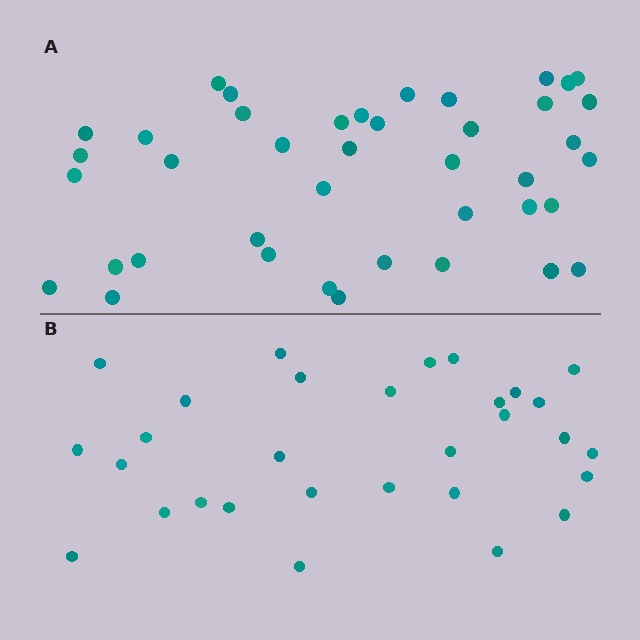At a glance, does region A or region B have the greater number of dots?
Region A (the top region) has more dots.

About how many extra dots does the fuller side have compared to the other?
Region A has roughly 12 or so more dots than region B.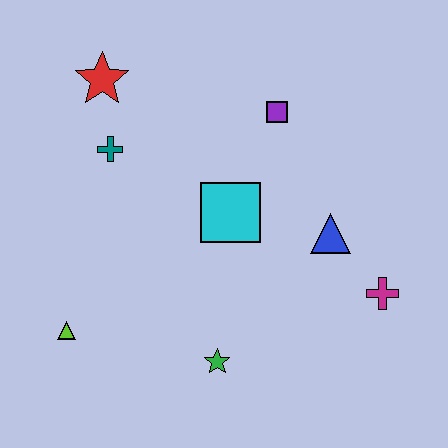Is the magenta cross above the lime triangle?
Yes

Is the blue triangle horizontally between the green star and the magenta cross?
Yes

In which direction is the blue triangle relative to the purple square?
The blue triangle is below the purple square.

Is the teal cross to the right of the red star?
Yes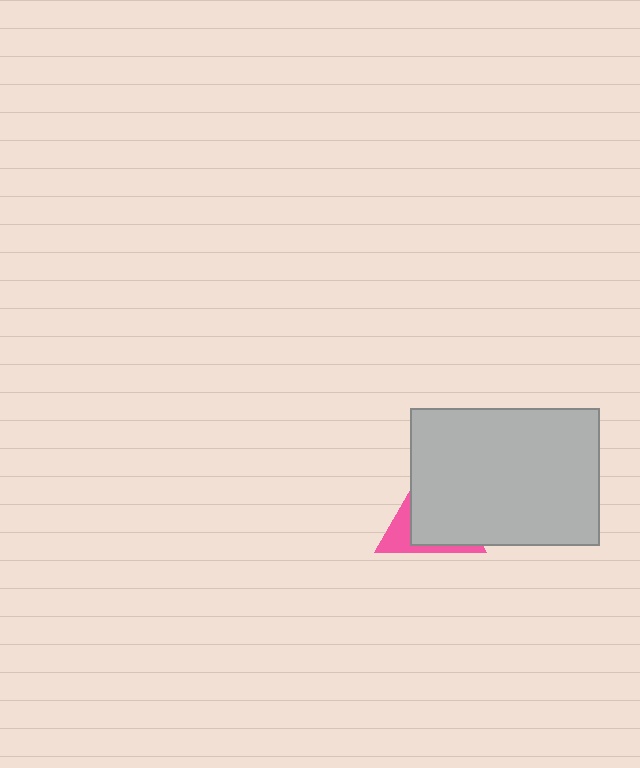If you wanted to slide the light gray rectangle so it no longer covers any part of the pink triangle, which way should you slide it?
Slide it toward the upper-right — that is the most direct way to separate the two shapes.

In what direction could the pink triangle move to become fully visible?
The pink triangle could move toward the lower-left. That would shift it out from behind the light gray rectangle entirely.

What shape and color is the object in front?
The object in front is a light gray rectangle.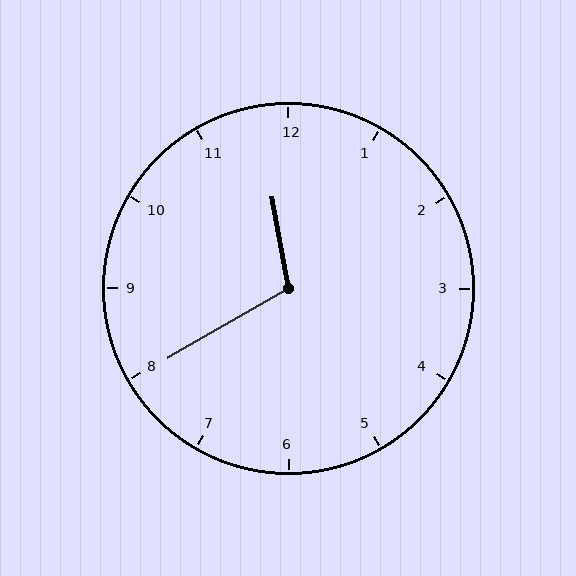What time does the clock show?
11:40.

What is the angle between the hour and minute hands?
Approximately 110 degrees.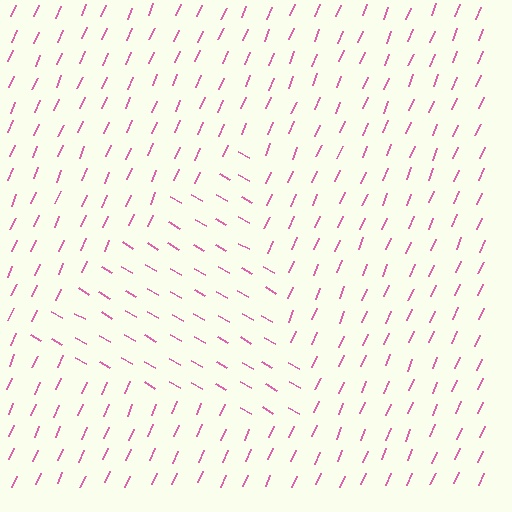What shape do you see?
I see a triangle.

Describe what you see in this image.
The image is filled with small pink line segments. A triangle region in the image has lines oriented differently from the surrounding lines, creating a visible texture boundary.